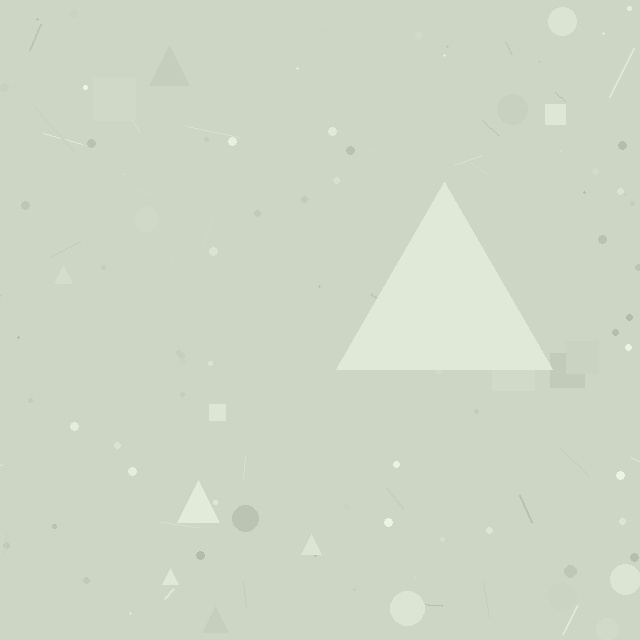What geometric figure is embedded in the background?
A triangle is embedded in the background.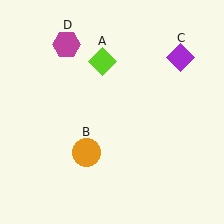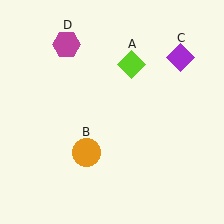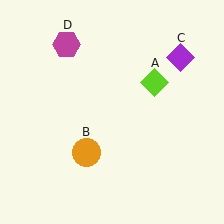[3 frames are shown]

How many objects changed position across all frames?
1 object changed position: lime diamond (object A).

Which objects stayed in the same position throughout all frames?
Orange circle (object B) and purple diamond (object C) and magenta hexagon (object D) remained stationary.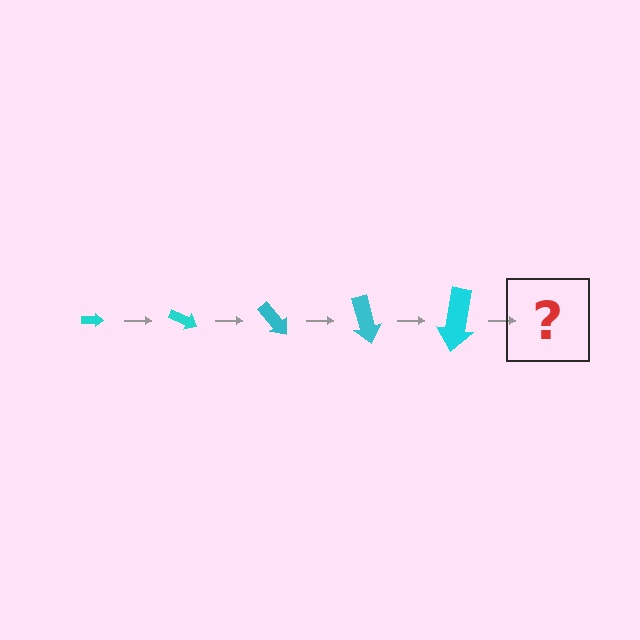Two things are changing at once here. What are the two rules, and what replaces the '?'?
The two rules are that the arrow grows larger each step and it rotates 25 degrees each step. The '?' should be an arrow, larger than the previous one and rotated 125 degrees from the start.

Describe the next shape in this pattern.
It should be an arrow, larger than the previous one and rotated 125 degrees from the start.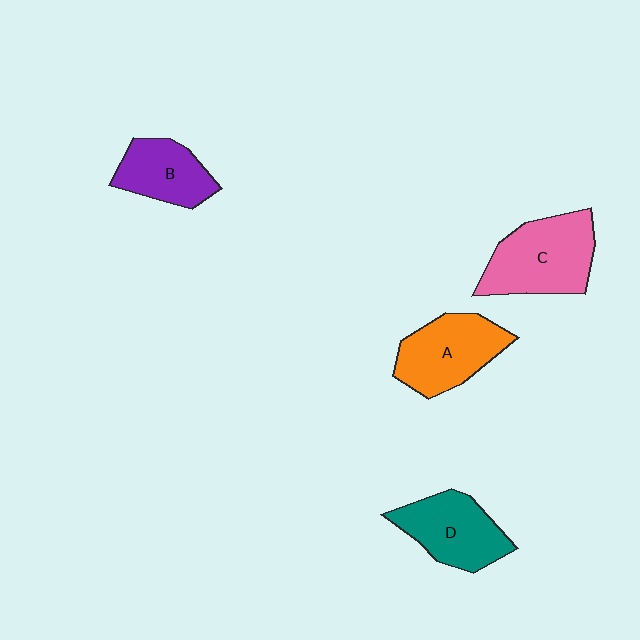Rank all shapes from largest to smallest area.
From largest to smallest: C (pink), A (orange), D (teal), B (purple).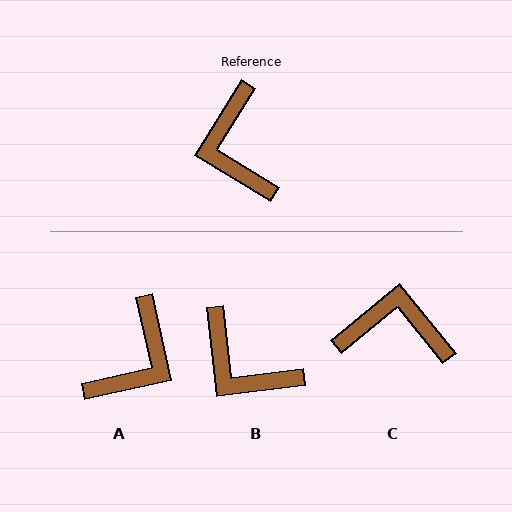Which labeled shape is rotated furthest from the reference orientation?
A, about 134 degrees away.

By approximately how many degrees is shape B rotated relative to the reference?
Approximately 38 degrees counter-clockwise.